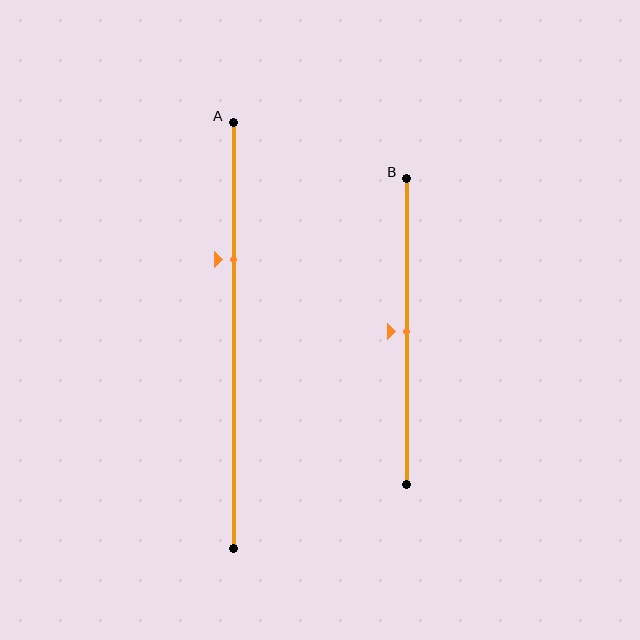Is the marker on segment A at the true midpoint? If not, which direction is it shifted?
No, the marker on segment A is shifted upward by about 18% of the segment length.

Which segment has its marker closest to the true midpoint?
Segment B has its marker closest to the true midpoint.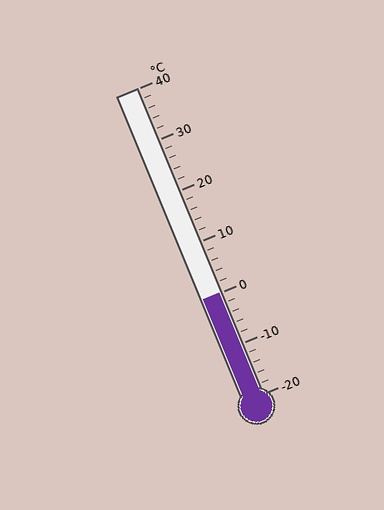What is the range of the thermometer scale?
The thermometer scale ranges from -20°C to 40°C.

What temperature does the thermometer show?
The thermometer shows approximately 0°C.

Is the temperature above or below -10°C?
The temperature is above -10°C.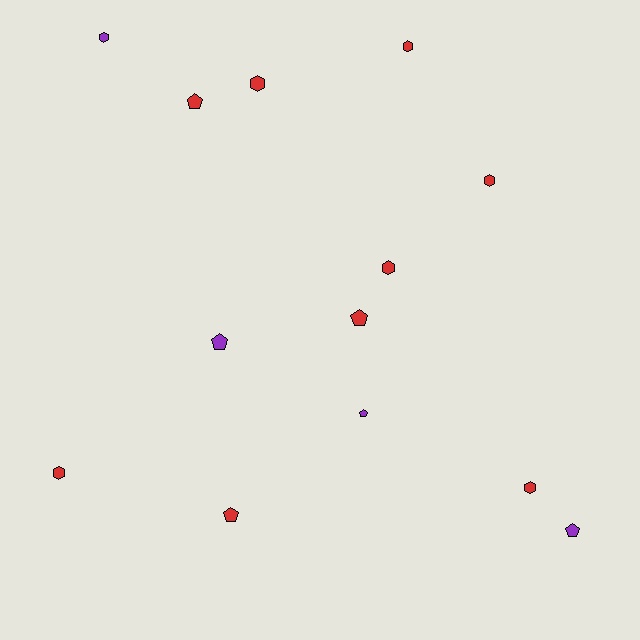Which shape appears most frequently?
Hexagon, with 7 objects.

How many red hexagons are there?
There are 6 red hexagons.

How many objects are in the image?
There are 13 objects.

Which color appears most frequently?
Red, with 9 objects.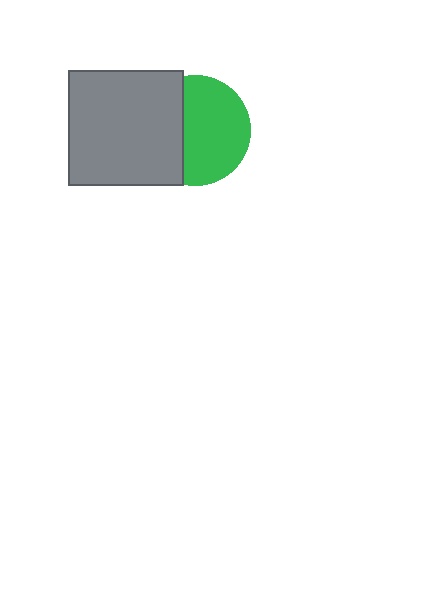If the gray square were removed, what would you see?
You would see the complete green circle.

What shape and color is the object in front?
The object in front is a gray square.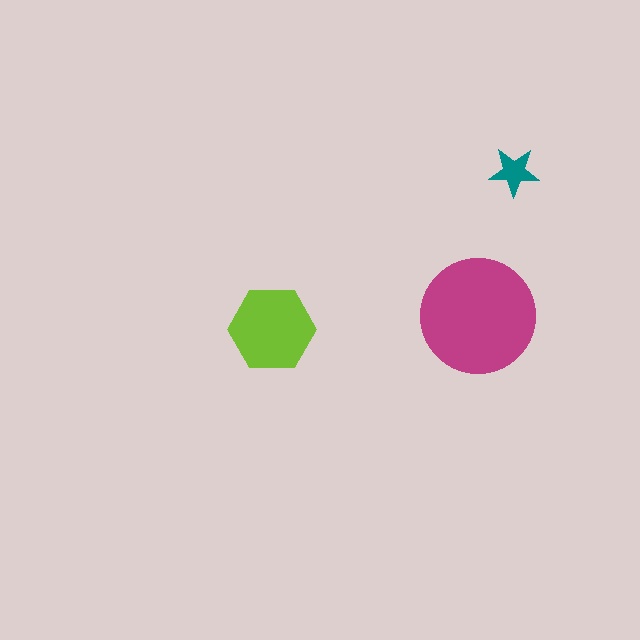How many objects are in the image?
There are 3 objects in the image.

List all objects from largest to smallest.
The magenta circle, the lime hexagon, the teal star.